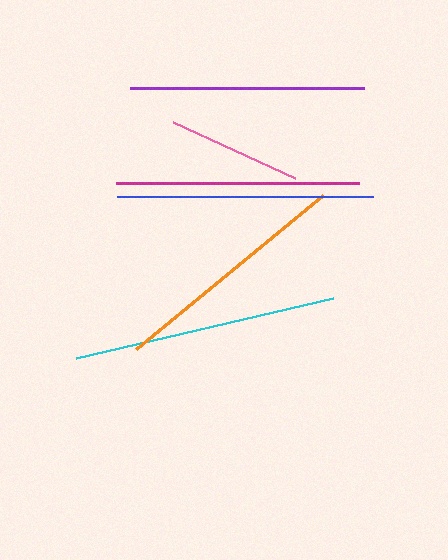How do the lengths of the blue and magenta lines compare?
The blue and magenta lines are approximately the same length.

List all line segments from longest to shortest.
From longest to shortest: cyan, blue, magenta, orange, purple, pink.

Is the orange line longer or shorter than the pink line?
The orange line is longer than the pink line.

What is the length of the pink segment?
The pink segment is approximately 135 pixels long.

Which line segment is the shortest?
The pink line is the shortest at approximately 135 pixels.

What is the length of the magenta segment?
The magenta segment is approximately 243 pixels long.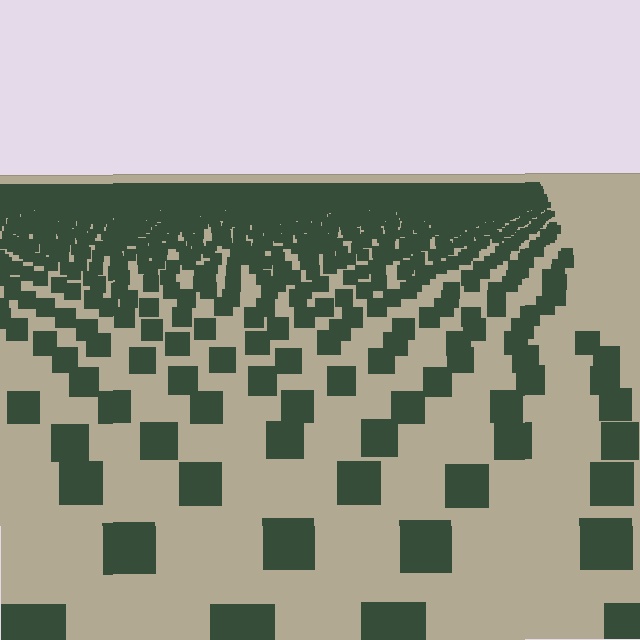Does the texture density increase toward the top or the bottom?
Density increases toward the top.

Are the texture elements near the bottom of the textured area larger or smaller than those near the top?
Larger. Near the bottom, elements are closer to the viewer and appear at a bigger on-screen size.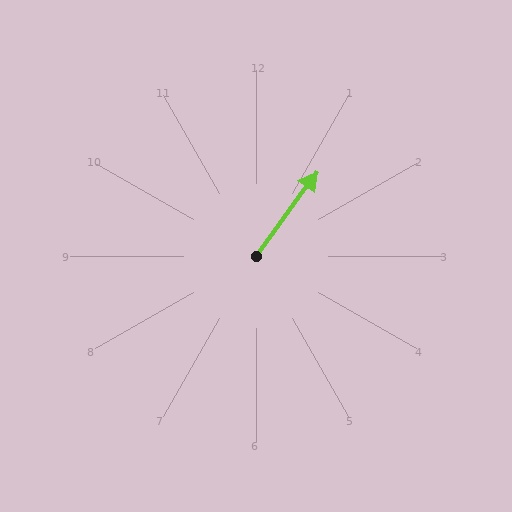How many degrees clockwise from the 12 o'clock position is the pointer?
Approximately 36 degrees.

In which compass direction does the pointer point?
Northeast.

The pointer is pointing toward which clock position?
Roughly 1 o'clock.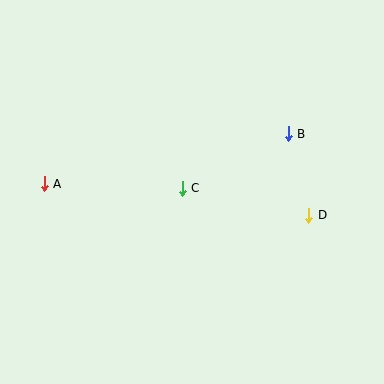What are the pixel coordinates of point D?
Point D is at (309, 215).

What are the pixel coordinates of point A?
Point A is at (44, 184).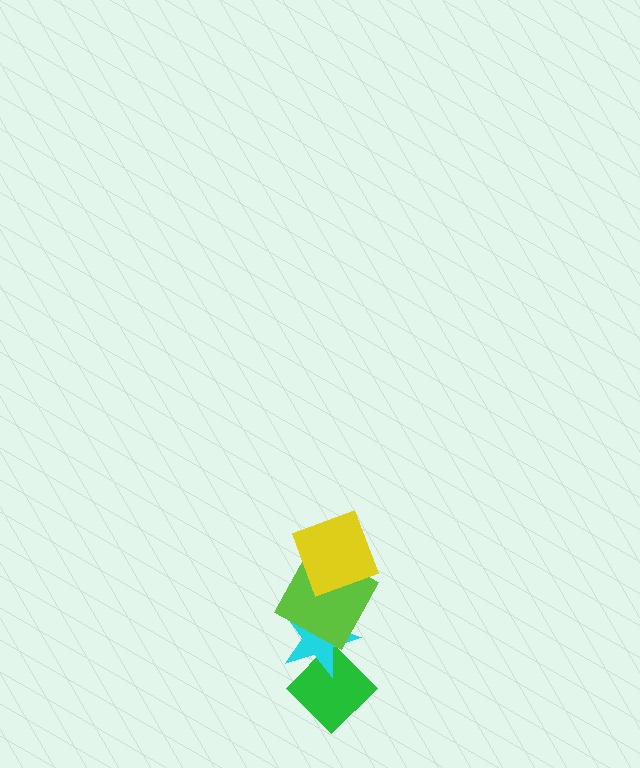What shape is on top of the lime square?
The yellow square is on top of the lime square.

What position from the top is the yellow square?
The yellow square is 1st from the top.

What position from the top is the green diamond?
The green diamond is 4th from the top.